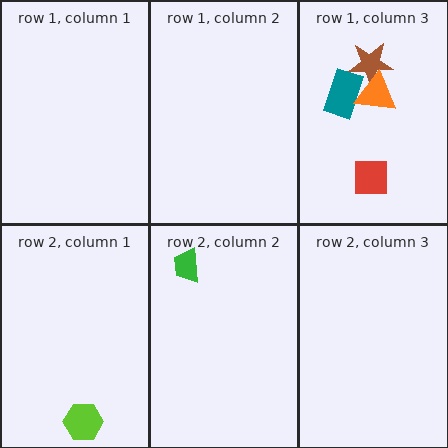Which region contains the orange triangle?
The row 1, column 3 region.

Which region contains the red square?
The row 1, column 3 region.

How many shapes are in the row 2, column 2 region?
1.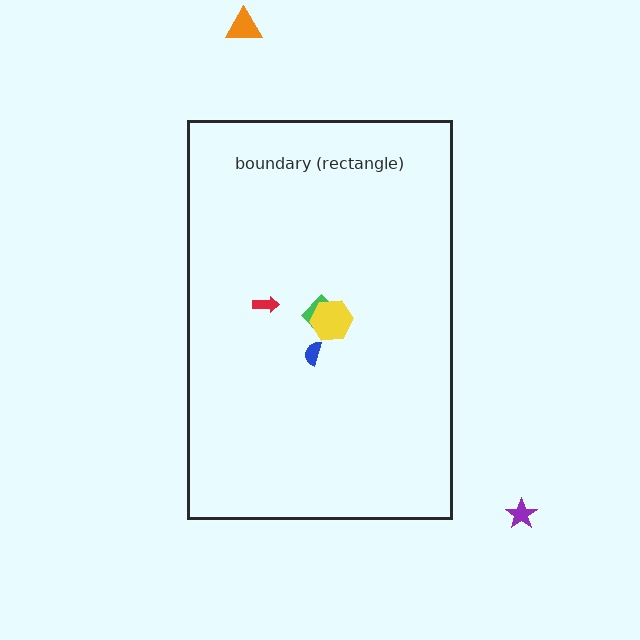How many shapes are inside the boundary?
4 inside, 2 outside.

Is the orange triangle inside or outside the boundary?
Outside.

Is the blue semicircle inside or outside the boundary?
Inside.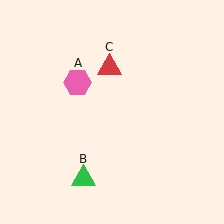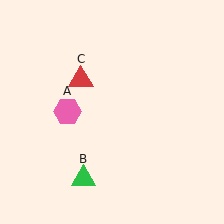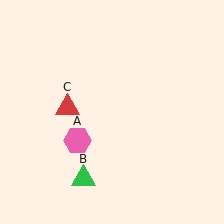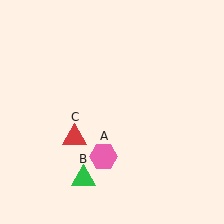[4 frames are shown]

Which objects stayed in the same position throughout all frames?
Green triangle (object B) remained stationary.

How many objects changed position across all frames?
2 objects changed position: pink hexagon (object A), red triangle (object C).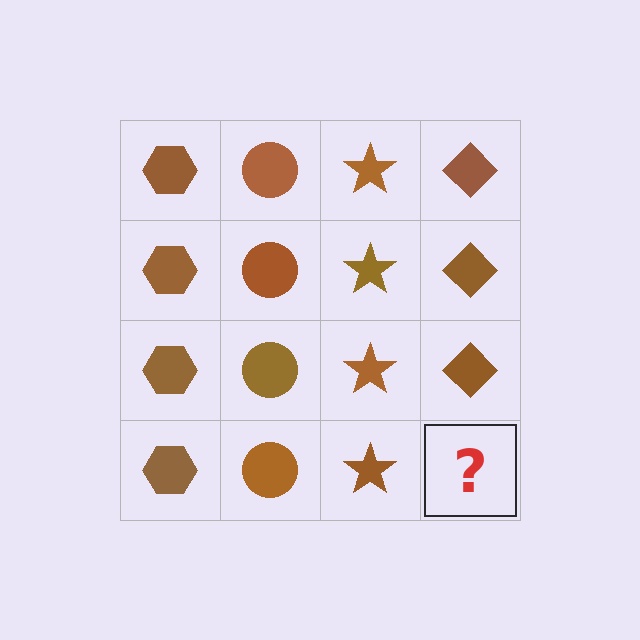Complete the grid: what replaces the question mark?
The question mark should be replaced with a brown diamond.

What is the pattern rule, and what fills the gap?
The rule is that each column has a consistent shape. The gap should be filled with a brown diamond.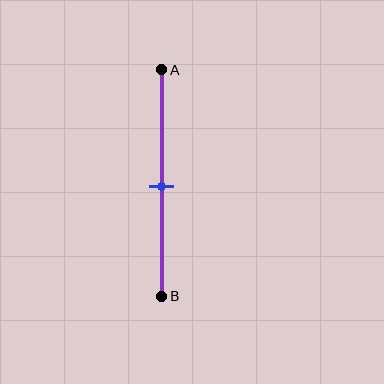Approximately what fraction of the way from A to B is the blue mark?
The blue mark is approximately 50% of the way from A to B.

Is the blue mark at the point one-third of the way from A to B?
No, the mark is at about 50% from A, not at the 33% one-third point.